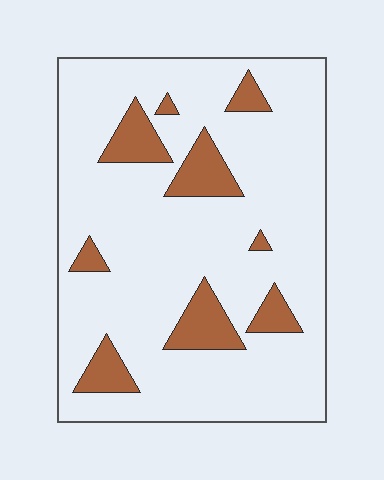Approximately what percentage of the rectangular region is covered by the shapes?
Approximately 15%.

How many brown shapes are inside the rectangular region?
9.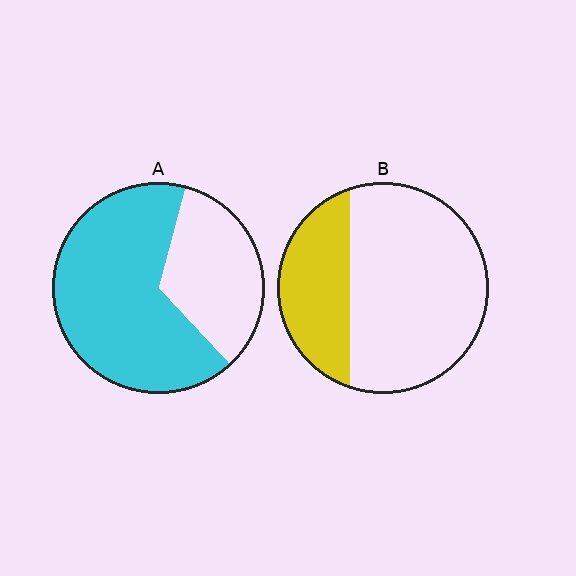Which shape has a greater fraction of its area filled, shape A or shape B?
Shape A.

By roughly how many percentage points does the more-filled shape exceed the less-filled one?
By roughly 35 percentage points (A over B).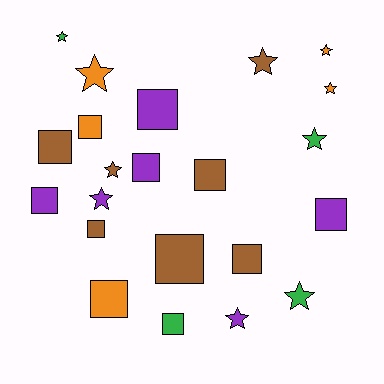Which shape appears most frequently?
Square, with 12 objects.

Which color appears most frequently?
Brown, with 7 objects.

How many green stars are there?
There are 3 green stars.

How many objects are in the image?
There are 22 objects.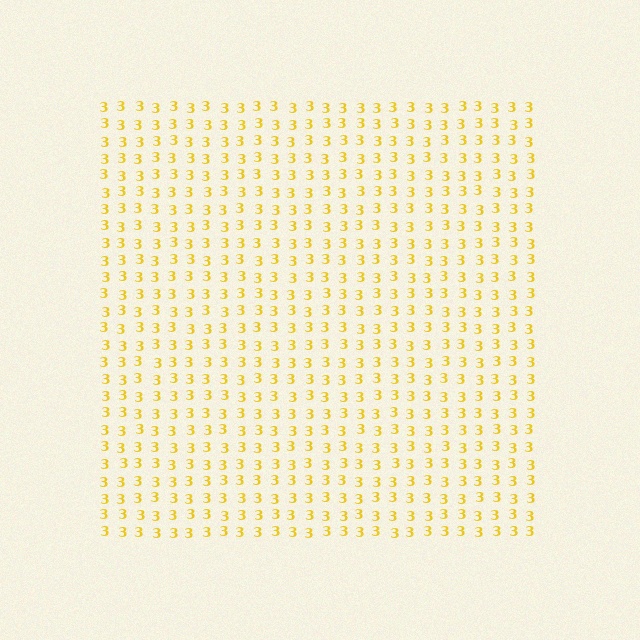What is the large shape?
The large shape is a square.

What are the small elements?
The small elements are digit 3's.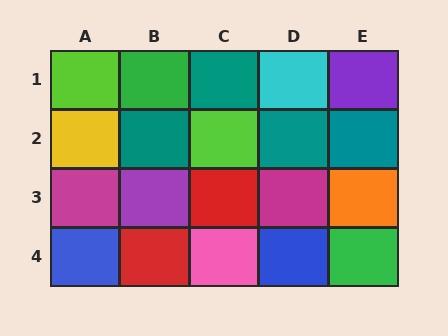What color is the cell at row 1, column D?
Cyan.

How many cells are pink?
1 cell is pink.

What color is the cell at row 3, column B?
Purple.